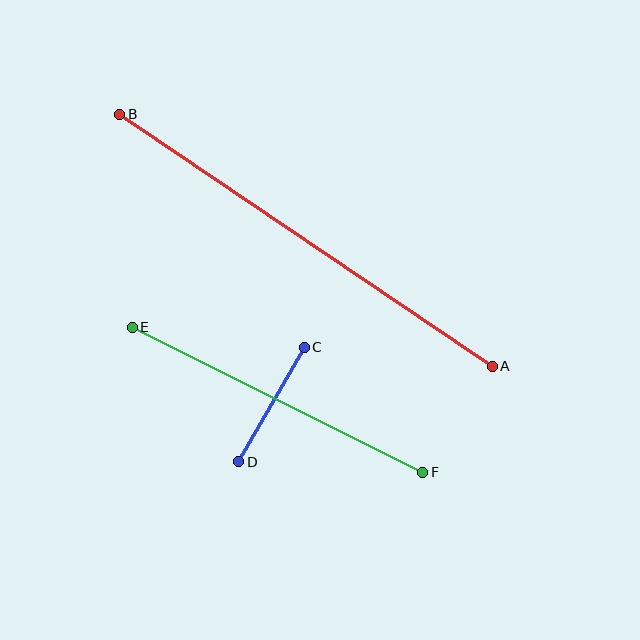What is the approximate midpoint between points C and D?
The midpoint is at approximately (272, 404) pixels.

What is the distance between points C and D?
The distance is approximately 132 pixels.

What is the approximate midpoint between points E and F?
The midpoint is at approximately (277, 400) pixels.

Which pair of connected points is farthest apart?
Points A and B are farthest apart.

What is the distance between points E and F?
The distance is approximately 325 pixels.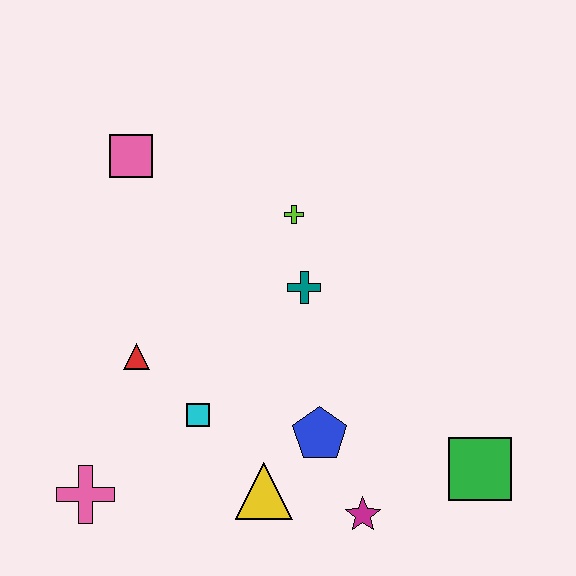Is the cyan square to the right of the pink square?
Yes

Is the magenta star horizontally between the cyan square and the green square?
Yes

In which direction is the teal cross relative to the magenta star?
The teal cross is above the magenta star.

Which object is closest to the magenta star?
The blue pentagon is closest to the magenta star.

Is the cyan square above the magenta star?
Yes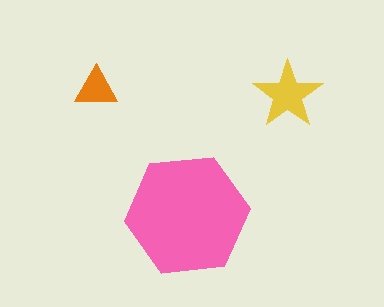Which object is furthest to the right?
The yellow star is rightmost.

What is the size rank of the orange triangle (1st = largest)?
3rd.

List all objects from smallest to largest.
The orange triangle, the yellow star, the pink hexagon.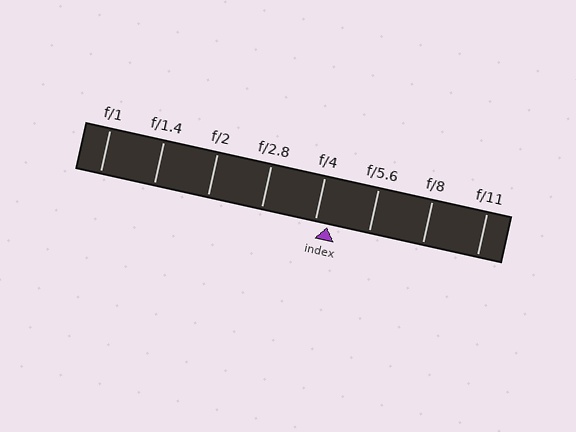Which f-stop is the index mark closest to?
The index mark is closest to f/4.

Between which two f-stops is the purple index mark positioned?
The index mark is between f/4 and f/5.6.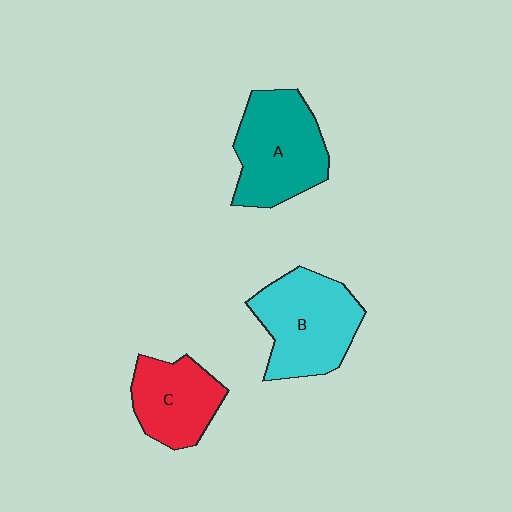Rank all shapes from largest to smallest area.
From largest to smallest: B (cyan), A (teal), C (red).